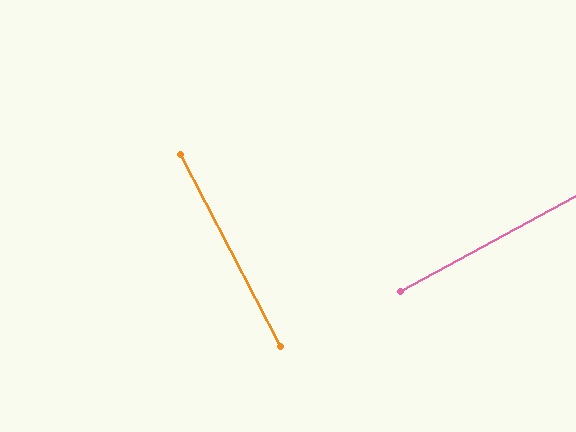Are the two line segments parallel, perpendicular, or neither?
Perpendicular — they meet at approximately 89°.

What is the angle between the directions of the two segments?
Approximately 89 degrees.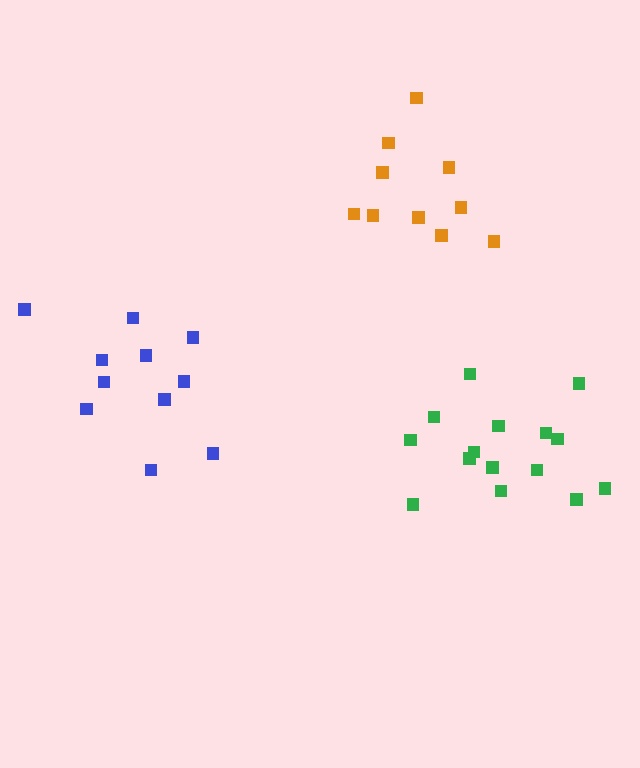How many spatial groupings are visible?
There are 3 spatial groupings.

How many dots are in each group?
Group 1: 10 dots, Group 2: 15 dots, Group 3: 11 dots (36 total).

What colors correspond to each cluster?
The clusters are colored: orange, green, blue.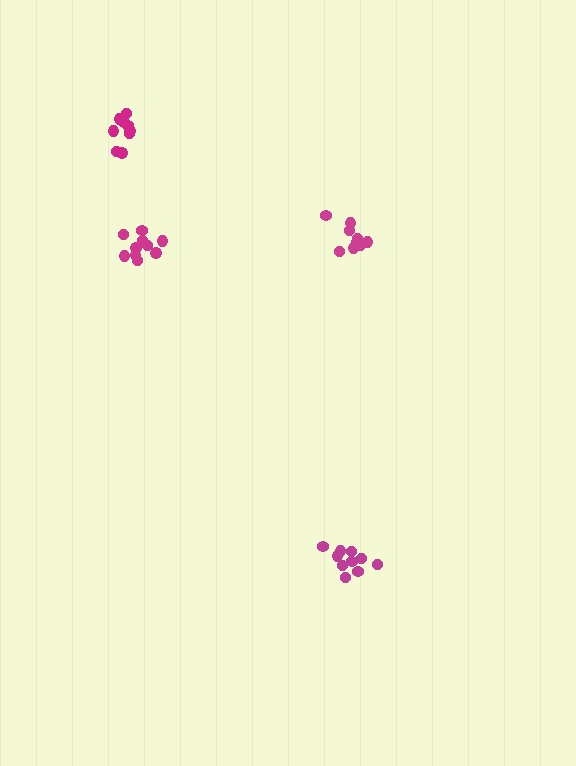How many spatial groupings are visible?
There are 4 spatial groupings.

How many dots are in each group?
Group 1: 9 dots, Group 2: 10 dots, Group 3: 10 dots, Group 4: 9 dots (38 total).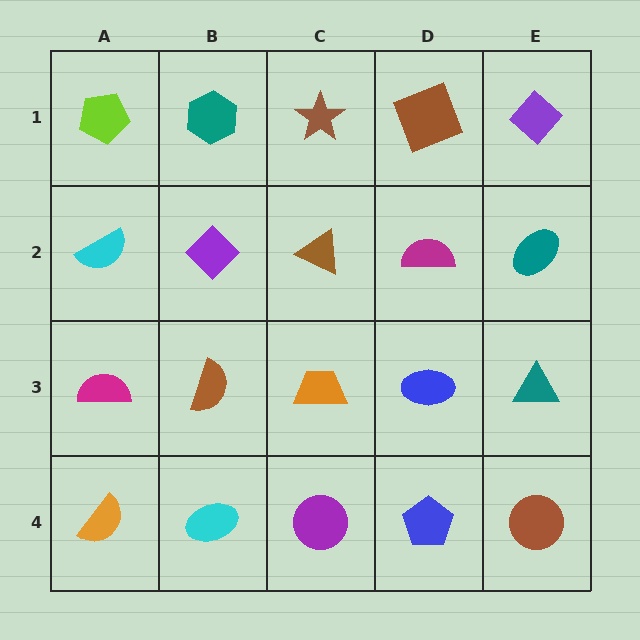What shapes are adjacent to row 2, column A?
A lime pentagon (row 1, column A), a magenta semicircle (row 3, column A), a purple diamond (row 2, column B).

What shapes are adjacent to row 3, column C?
A brown triangle (row 2, column C), a purple circle (row 4, column C), a brown semicircle (row 3, column B), a blue ellipse (row 3, column D).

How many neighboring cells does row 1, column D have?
3.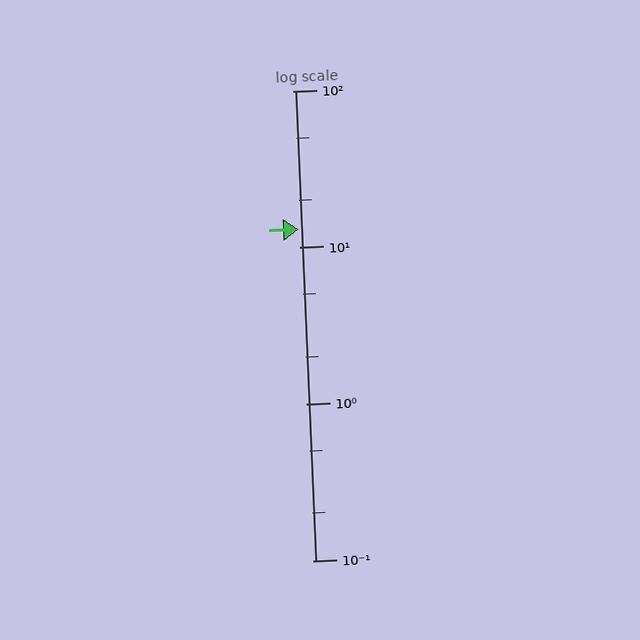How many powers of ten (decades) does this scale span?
The scale spans 3 decades, from 0.1 to 100.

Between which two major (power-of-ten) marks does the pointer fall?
The pointer is between 10 and 100.